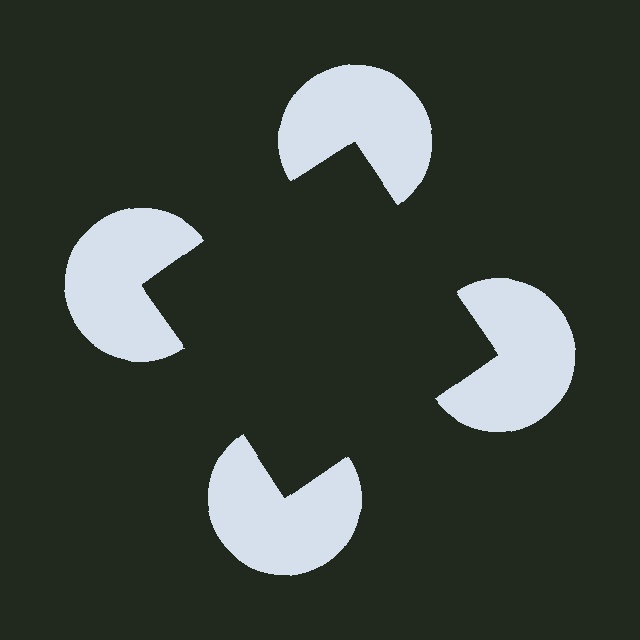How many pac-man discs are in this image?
There are 4 — one at each vertex of the illusory square.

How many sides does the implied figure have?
4 sides.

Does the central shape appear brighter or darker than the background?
It typically appears slightly darker than the background, even though no actual brightness change is drawn.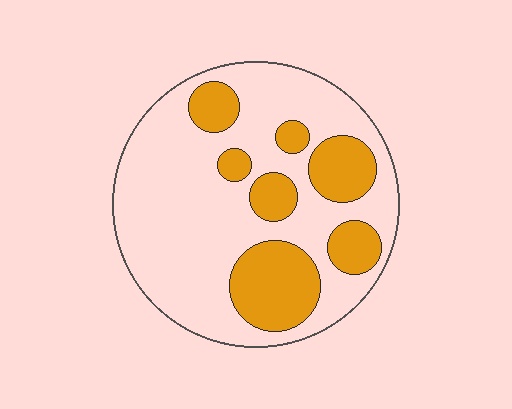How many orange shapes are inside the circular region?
7.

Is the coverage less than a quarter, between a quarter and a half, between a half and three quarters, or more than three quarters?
Between a quarter and a half.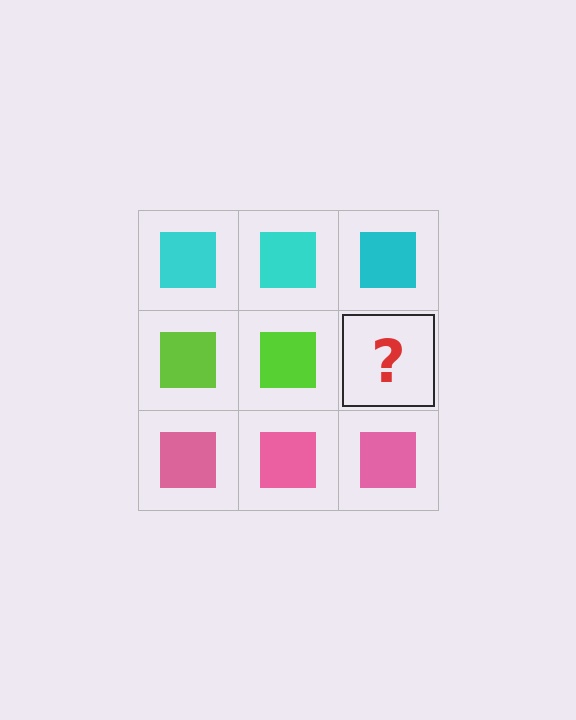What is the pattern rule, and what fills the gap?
The rule is that each row has a consistent color. The gap should be filled with a lime square.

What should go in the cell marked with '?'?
The missing cell should contain a lime square.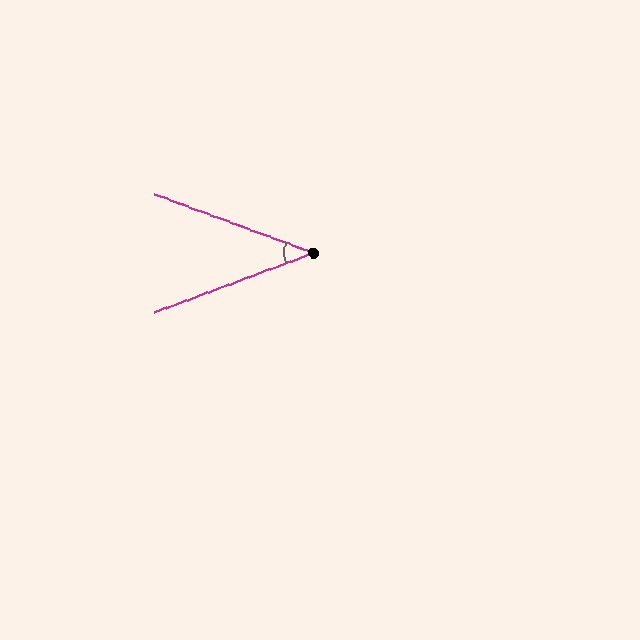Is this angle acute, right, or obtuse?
It is acute.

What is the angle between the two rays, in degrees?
Approximately 41 degrees.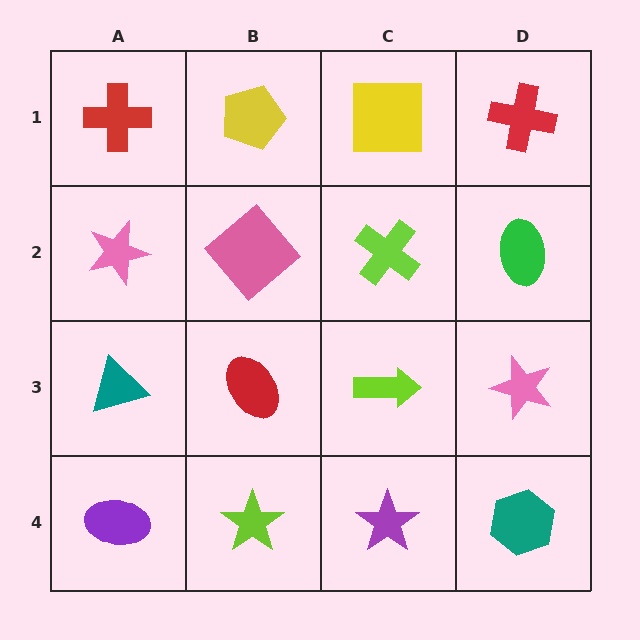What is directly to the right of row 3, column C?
A pink star.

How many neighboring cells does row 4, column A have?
2.